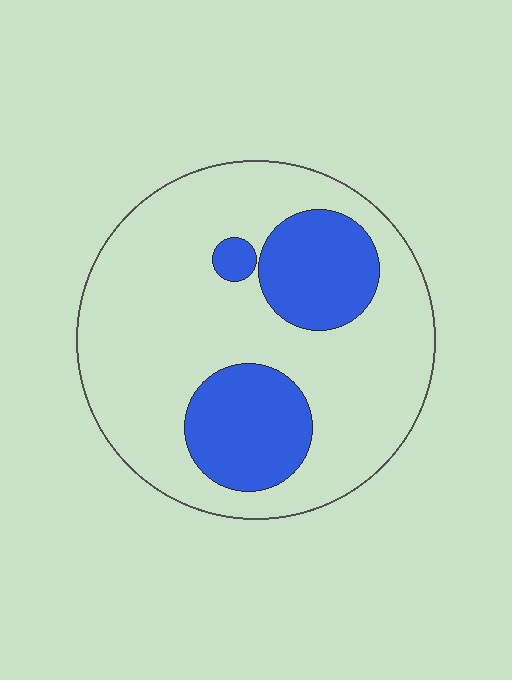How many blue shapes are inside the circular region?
3.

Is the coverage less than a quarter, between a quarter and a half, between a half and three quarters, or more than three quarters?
Between a quarter and a half.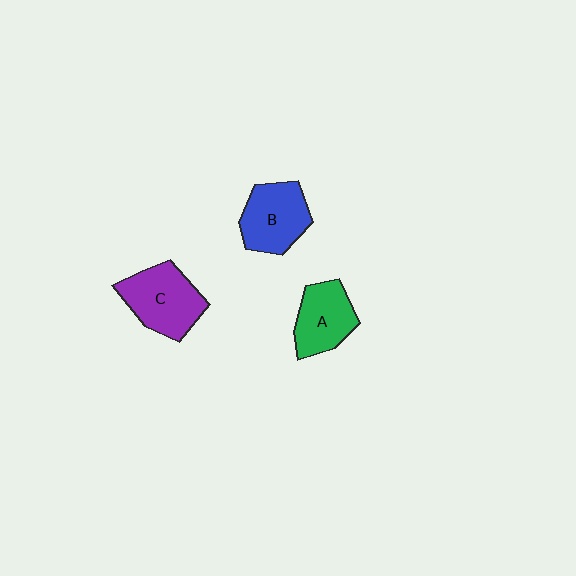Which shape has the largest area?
Shape C (purple).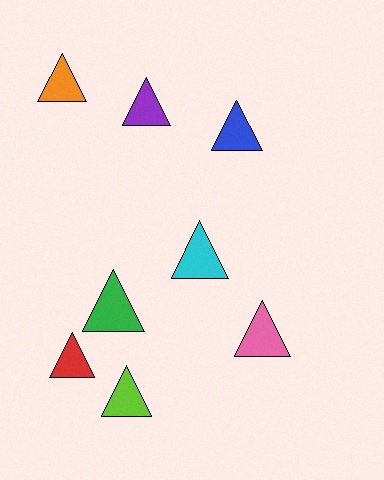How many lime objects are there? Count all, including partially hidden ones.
There is 1 lime object.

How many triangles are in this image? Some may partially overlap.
There are 8 triangles.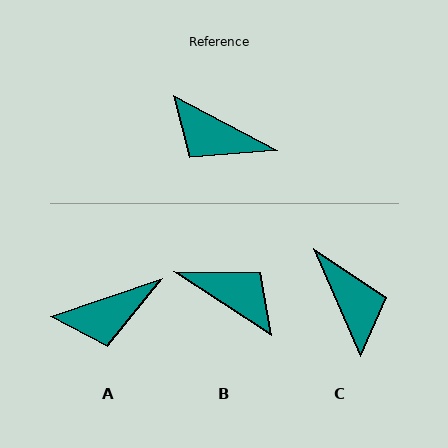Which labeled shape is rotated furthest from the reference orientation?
B, about 175 degrees away.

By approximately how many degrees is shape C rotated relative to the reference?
Approximately 141 degrees counter-clockwise.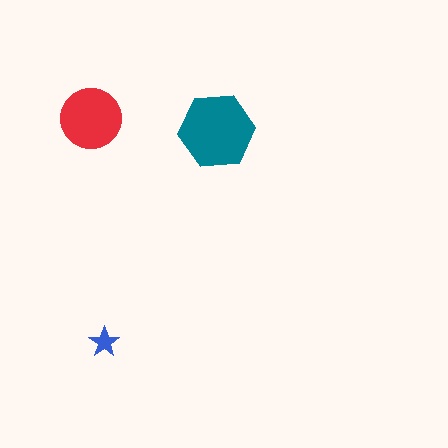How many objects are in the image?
There are 3 objects in the image.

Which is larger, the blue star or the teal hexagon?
The teal hexagon.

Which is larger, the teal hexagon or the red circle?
The teal hexagon.